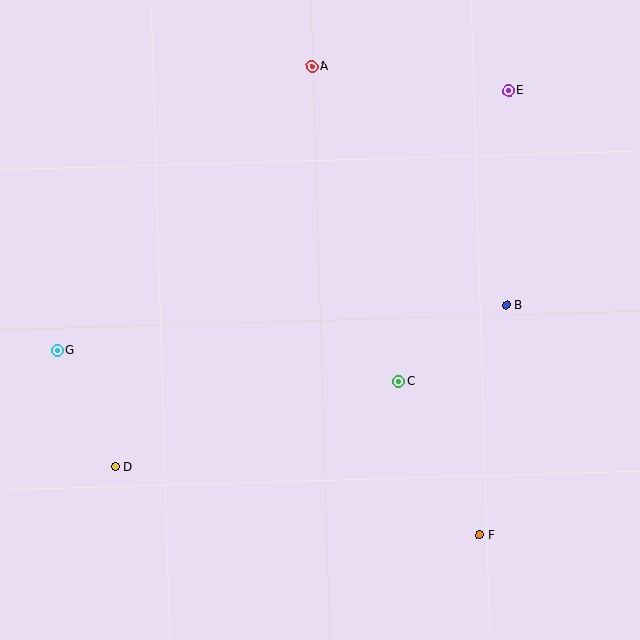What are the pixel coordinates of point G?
Point G is at (57, 350).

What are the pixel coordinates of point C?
Point C is at (398, 382).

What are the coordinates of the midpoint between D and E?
The midpoint between D and E is at (312, 279).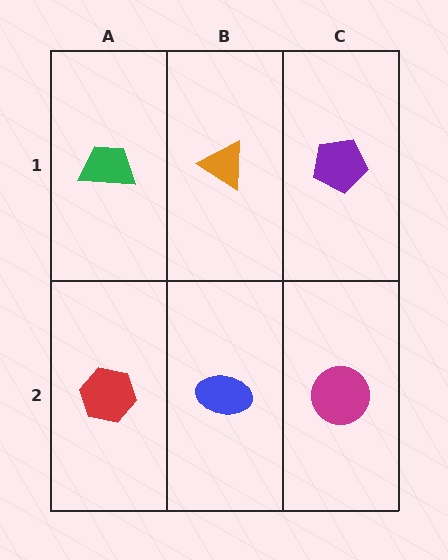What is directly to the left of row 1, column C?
An orange triangle.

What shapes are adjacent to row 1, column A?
A red hexagon (row 2, column A), an orange triangle (row 1, column B).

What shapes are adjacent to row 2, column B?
An orange triangle (row 1, column B), a red hexagon (row 2, column A), a magenta circle (row 2, column C).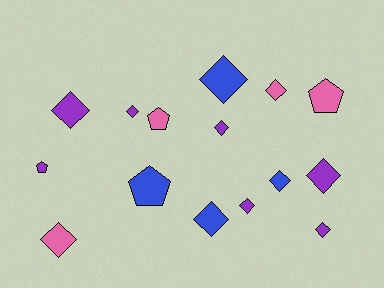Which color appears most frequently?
Purple, with 7 objects.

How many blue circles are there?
There are no blue circles.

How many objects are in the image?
There are 15 objects.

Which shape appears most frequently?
Diamond, with 11 objects.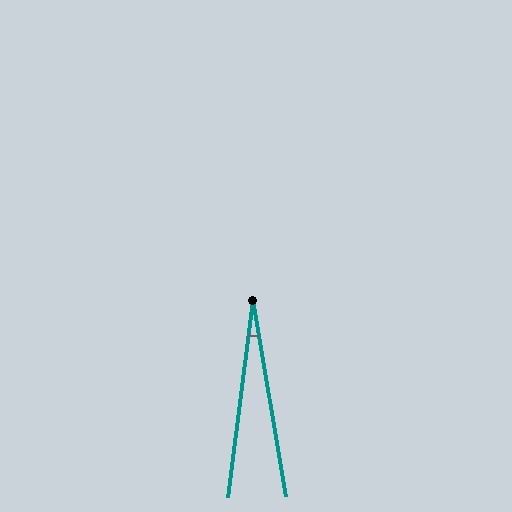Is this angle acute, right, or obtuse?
It is acute.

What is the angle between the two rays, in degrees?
Approximately 17 degrees.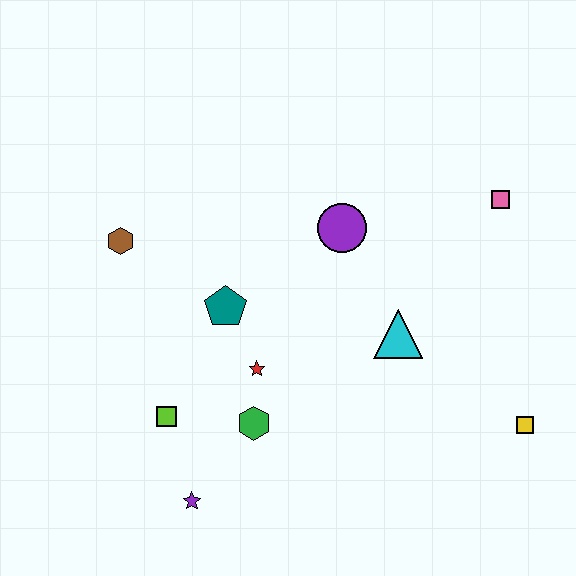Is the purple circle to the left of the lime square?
No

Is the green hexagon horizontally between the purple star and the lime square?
No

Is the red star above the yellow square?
Yes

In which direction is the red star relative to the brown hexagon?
The red star is to the right of the brown hexagon.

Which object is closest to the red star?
The green hexagon is closest to the red star.